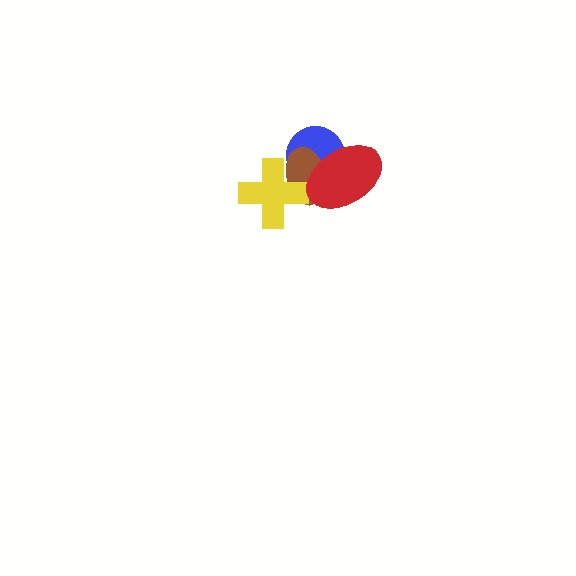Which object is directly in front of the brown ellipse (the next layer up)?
The yellow cross is directly in front of the brown ellipse.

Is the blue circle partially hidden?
Yes, it is partially covered by another shape.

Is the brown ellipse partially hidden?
Yes, it is partially covered by another shape.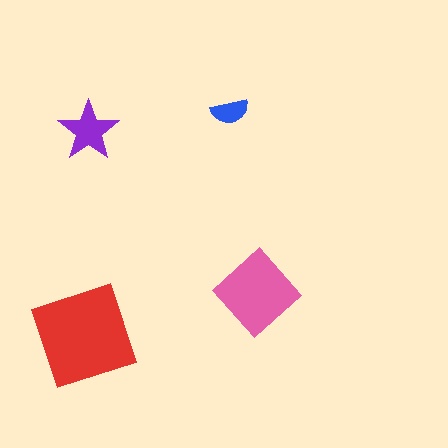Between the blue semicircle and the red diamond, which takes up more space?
The red diamond.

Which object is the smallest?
The blue semicircle.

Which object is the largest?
The red diamond.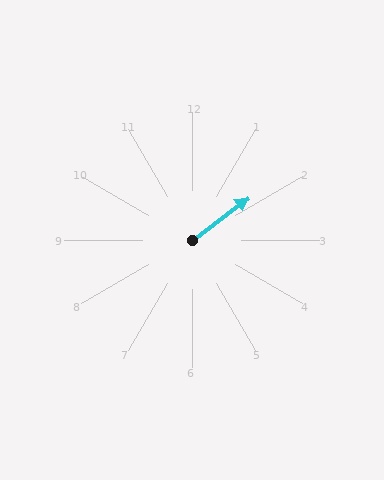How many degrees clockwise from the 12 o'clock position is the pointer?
Approximately 53 degrees.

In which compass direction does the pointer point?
Northeast.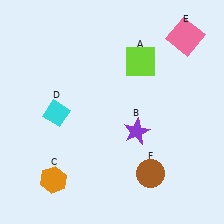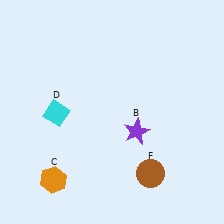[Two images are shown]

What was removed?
The lime square (A), the pink square (E) were removed in Image 2.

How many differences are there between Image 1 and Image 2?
There are 2 differences between the two images.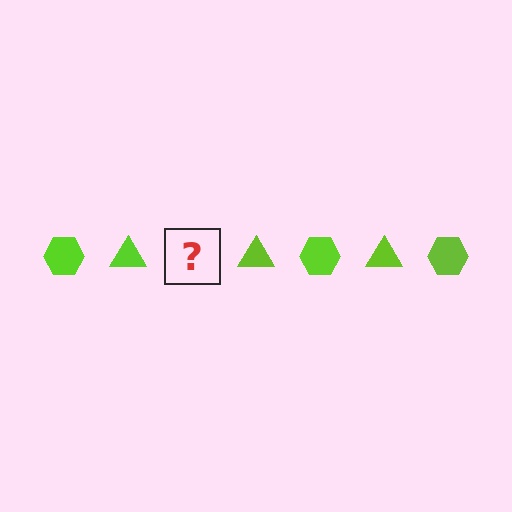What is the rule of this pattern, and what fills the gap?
The rule is that the pattern cycles through hexagon, triangle shapes in lime. The gap should be filled with a lime hexagon.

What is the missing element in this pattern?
The missing element is a lime hexagon.